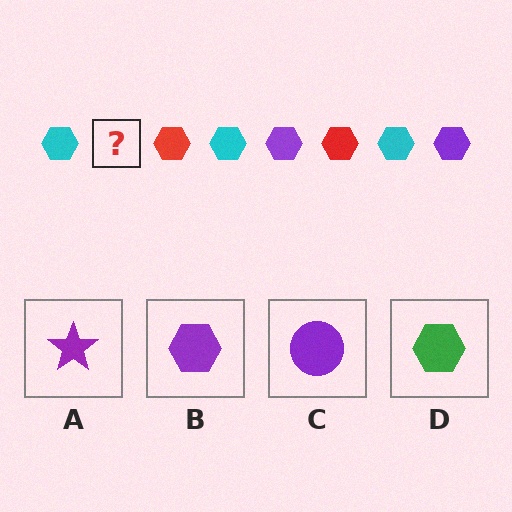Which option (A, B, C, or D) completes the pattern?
B.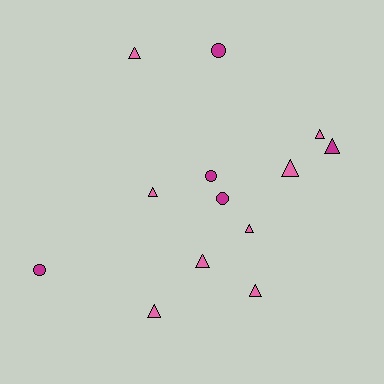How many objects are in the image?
There are 13 objects.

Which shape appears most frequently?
Triangle, with 9 objects.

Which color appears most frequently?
Pink, with 8 objects.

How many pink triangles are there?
There are 8 pink triangles.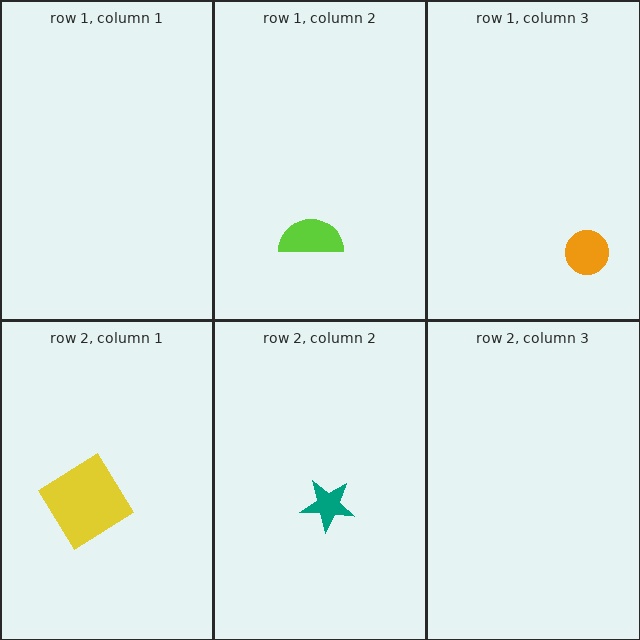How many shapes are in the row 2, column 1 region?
1.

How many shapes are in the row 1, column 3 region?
1.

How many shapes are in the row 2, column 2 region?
1.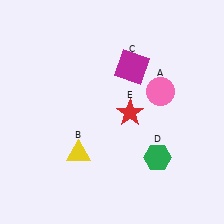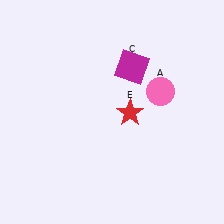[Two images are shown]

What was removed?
The green hexagon (D), the yellow triangle (B) were removed in Image 2.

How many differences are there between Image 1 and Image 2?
There are 2 differences between the two images.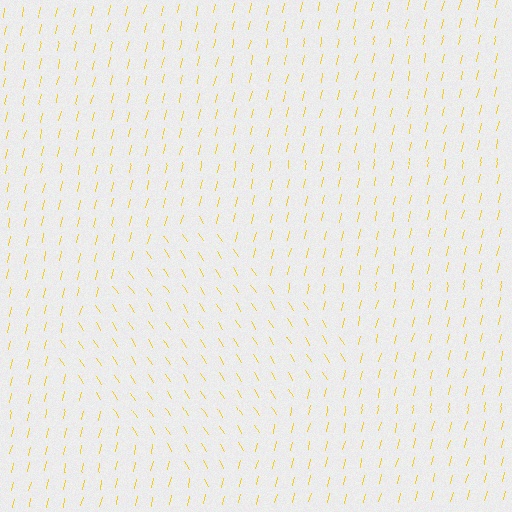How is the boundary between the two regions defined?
The boundary is defined purely by a change in line orientation (approximately 45 degrees difference). All lines are the same color and thickness.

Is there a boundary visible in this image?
Yes, there is a texture boundary formed by a change in line orientation.